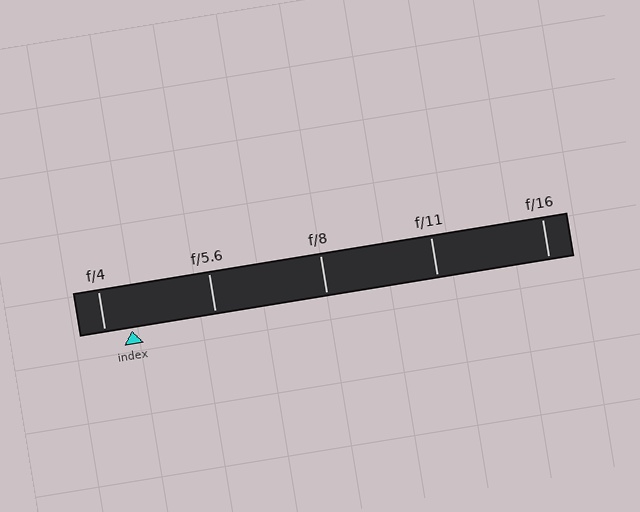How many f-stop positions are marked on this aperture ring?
There are 5 f-stop positions marked.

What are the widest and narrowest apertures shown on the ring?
The widest aperture shown is f/4 and the narrowest is f/16.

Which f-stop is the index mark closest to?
The index mark is closest to f/4.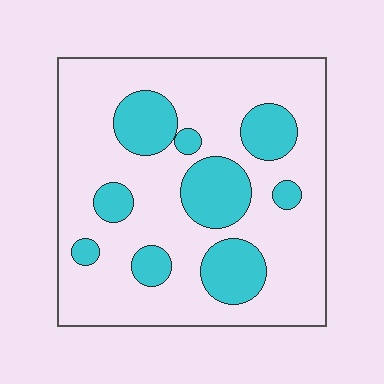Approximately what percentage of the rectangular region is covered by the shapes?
Approximately 25%.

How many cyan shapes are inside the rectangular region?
9.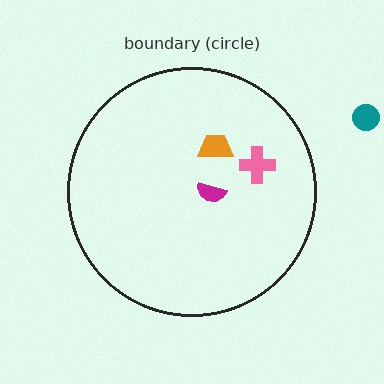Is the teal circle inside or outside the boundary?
Outside.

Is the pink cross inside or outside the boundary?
Inside.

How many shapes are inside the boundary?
3 inside, 1 outside.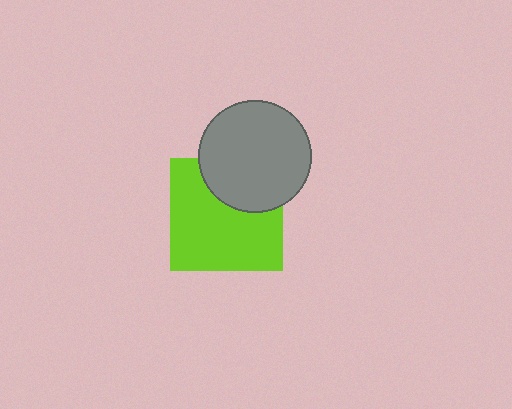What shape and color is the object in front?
The object in front is a gray circle.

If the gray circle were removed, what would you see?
You would see the complete lime square.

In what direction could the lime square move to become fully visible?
The lime square could move down. That would shift it out from behind the gray circle entirely.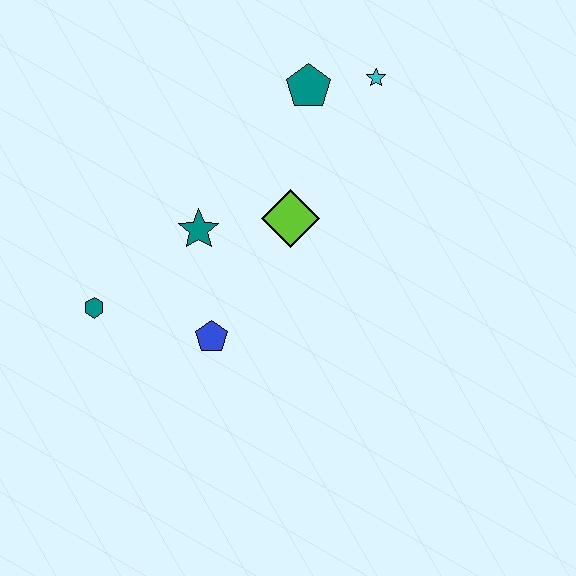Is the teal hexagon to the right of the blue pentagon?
No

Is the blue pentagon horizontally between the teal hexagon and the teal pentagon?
Yes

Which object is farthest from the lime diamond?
The teal hexagon is farthest from the lime diamond.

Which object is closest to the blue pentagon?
The teal star is closest to the blue pentagon.